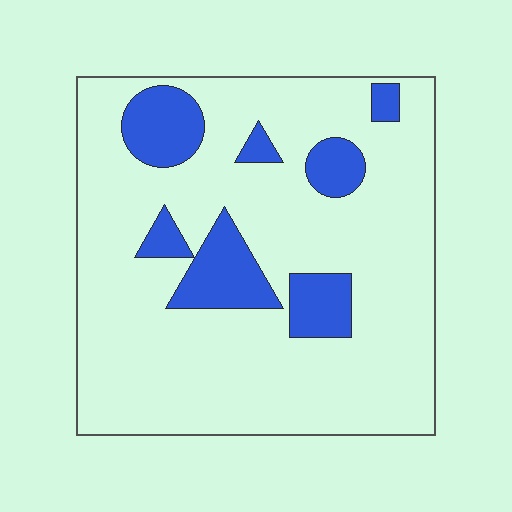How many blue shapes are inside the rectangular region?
7.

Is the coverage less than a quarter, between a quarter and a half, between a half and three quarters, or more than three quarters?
Less than a quarter.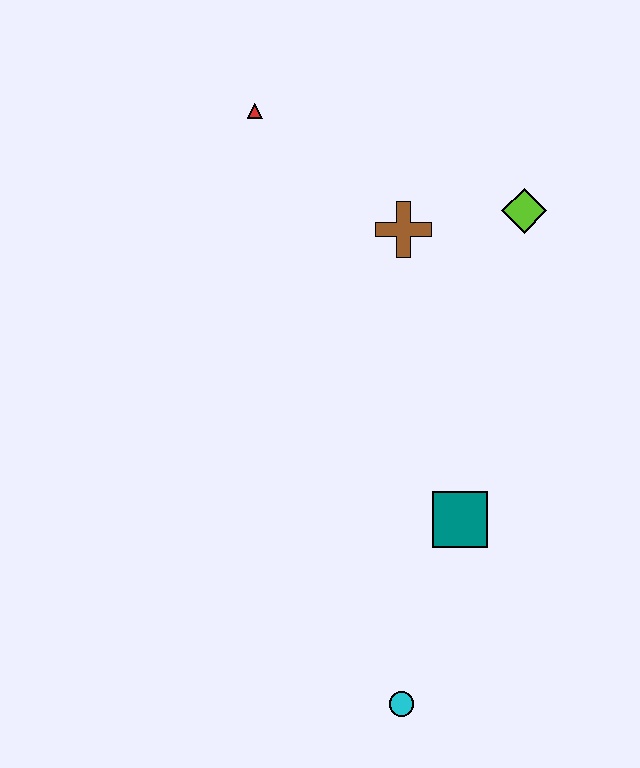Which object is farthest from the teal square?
The red triangle is farthest from the teal square.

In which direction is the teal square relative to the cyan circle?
The teal square is above the cyan circle.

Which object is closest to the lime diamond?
The brown cross is closest to the lime diamond.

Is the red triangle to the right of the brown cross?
No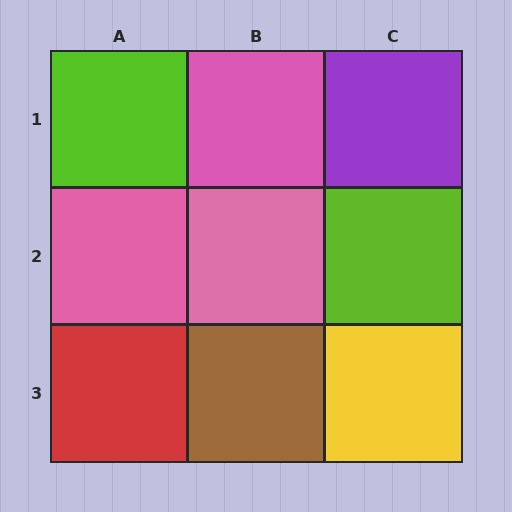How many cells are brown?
1 cell is brown.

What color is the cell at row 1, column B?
Pink.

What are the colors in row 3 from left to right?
Red, brown, yellow.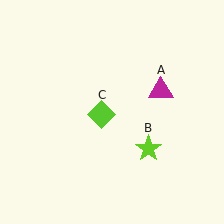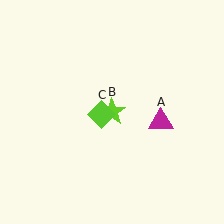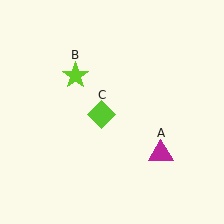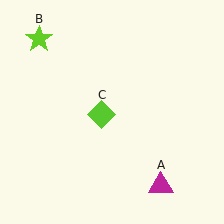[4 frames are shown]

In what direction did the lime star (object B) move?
The lime star (object B) moved up and to the left.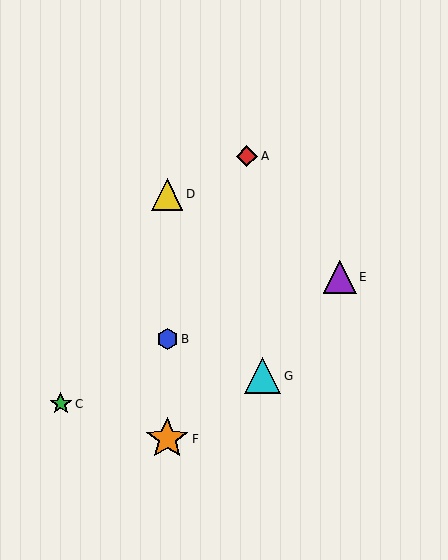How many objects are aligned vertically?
3 objects (B, D, F) are aligned vertically.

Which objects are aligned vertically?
Objects B, D, F are aligned vertically.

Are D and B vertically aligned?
Yes, both are at x≈167.